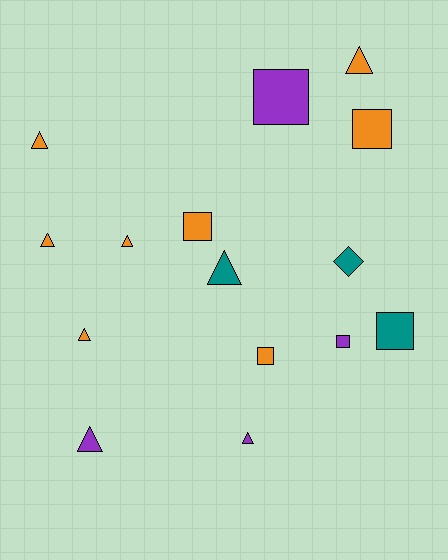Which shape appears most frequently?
Triangle, with 8 objects.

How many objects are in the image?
There are 15 objects.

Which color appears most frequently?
Orange, with 8 objects.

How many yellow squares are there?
There are no yellow squares.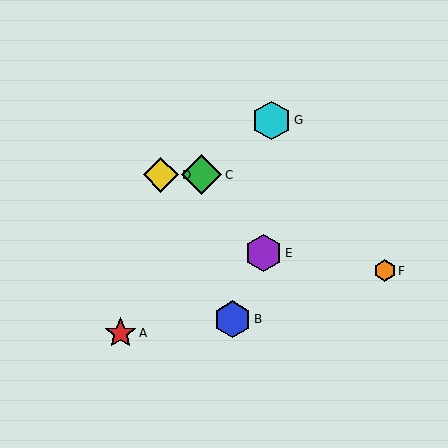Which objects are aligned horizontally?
Objects C, D are aligned horizontally.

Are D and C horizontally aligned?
Yes, both are at y≈175.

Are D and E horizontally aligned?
No, D is at y≈175 and E is at y≈253.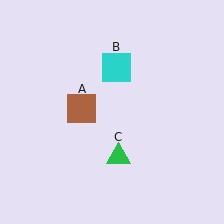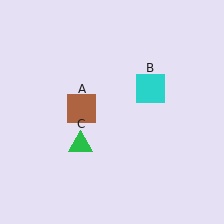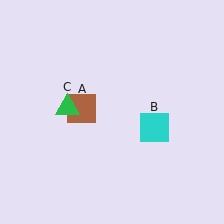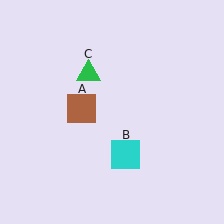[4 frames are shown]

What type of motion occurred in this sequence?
The cyan square (object B), green triangle (object C) rotated clockwise around the center of the scene.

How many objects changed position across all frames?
2 objects changed position: cyan square (object B), green triangle (object C).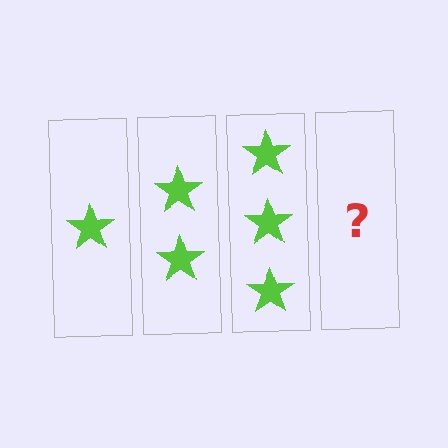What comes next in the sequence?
The next element should be 4 stars.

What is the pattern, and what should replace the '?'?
The pattern is that each step adds one more star. The '?' should be 4 stars.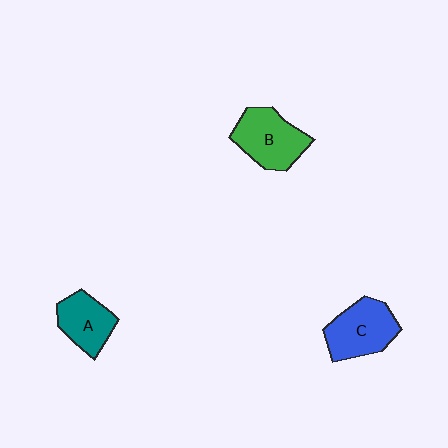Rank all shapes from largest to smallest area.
From largest to smallest: B (green), C (blue), A (teal).